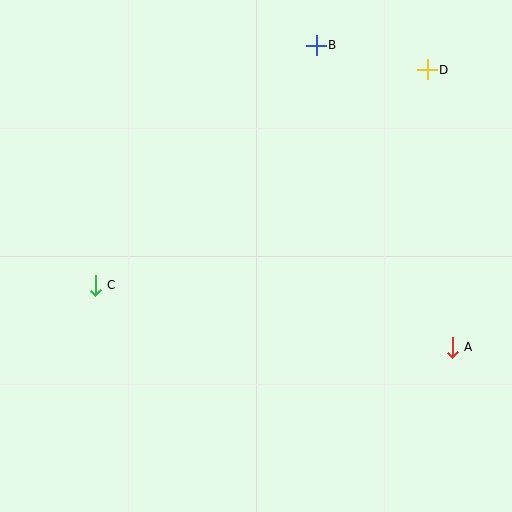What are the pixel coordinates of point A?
Point A is at (452, 347).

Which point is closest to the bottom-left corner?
Point C is closest to the bottom-left corner.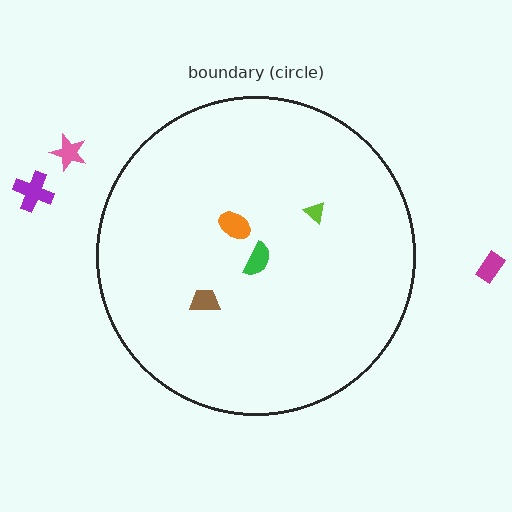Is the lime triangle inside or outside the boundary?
Inside.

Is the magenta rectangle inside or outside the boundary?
Outside.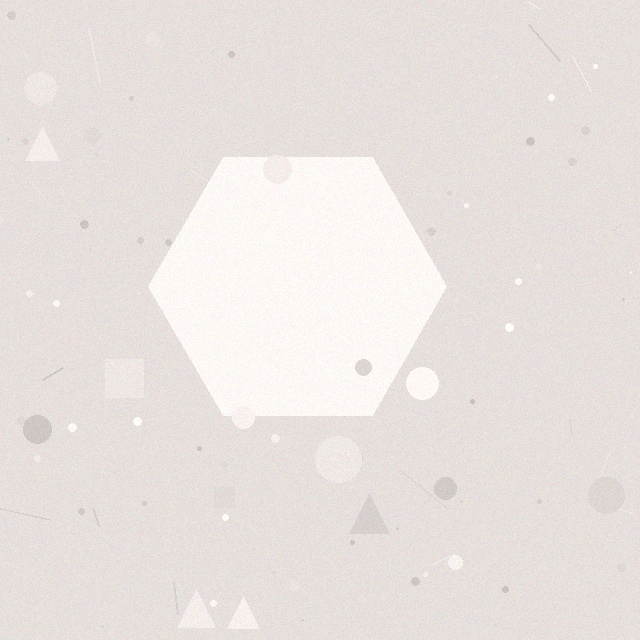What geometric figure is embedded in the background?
A hexagon is embedded in the background.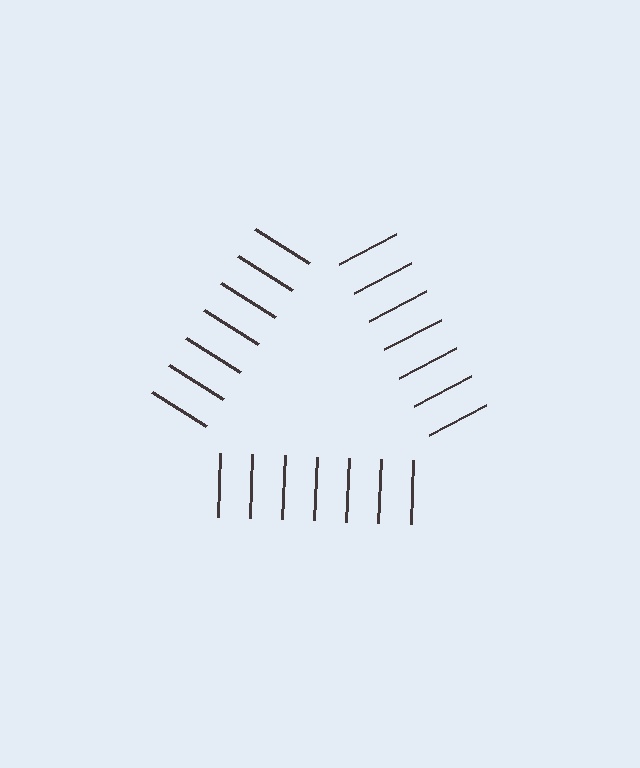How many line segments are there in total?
21 — 7 along each of the 3 edges.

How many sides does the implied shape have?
3 sides — the line-ends trace a triangle.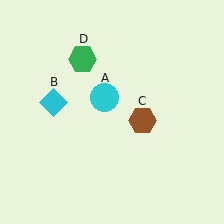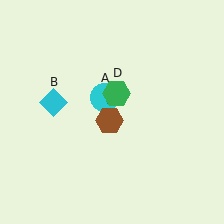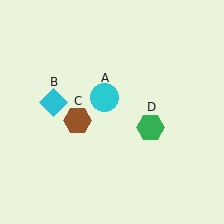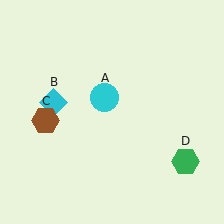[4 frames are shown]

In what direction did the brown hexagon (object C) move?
The brown hexagon (object C) moved left.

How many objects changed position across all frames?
2 objects changed position: brown hexagon (object C), green hexagon (object D).